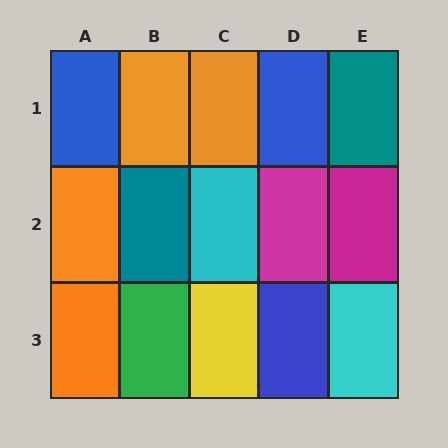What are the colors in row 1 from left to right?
Blue, orange, orange, blue, teal.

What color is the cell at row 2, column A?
Orange.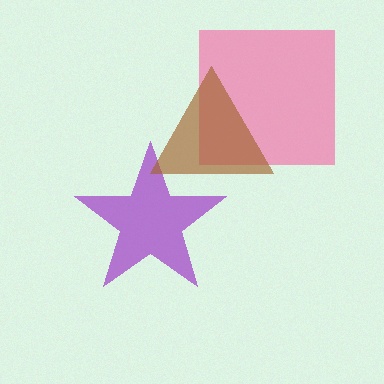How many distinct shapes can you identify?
There are 3 distinct shapes: a purple star, a pink square, a brown triangle.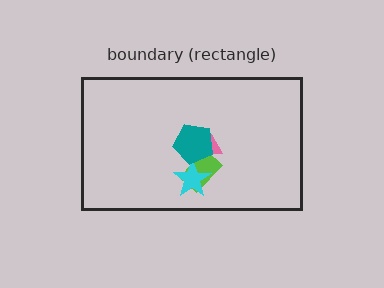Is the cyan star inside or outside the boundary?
Inside.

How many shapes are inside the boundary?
5 inside, 0 outside.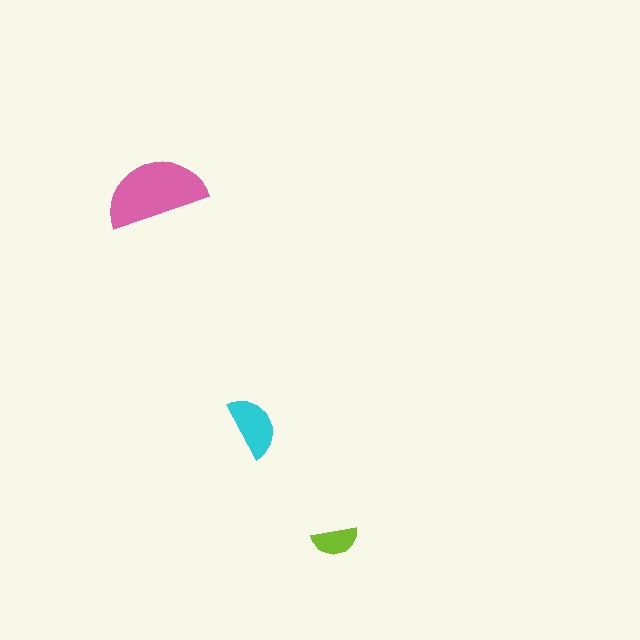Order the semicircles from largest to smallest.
the pink one, the cyan one, the lime one.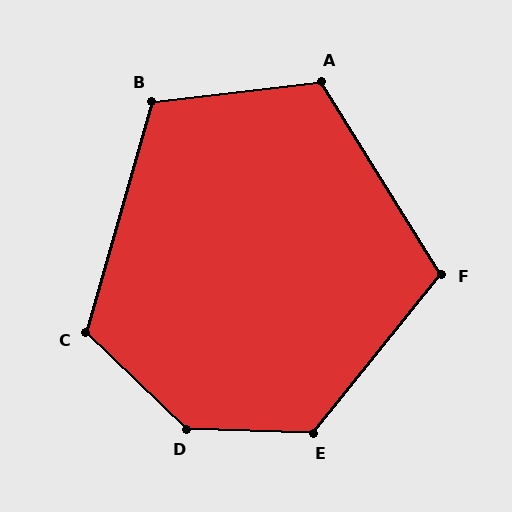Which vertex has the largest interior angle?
D, at approximately 138 degrees.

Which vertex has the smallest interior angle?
F, at approximately 109 degrees.